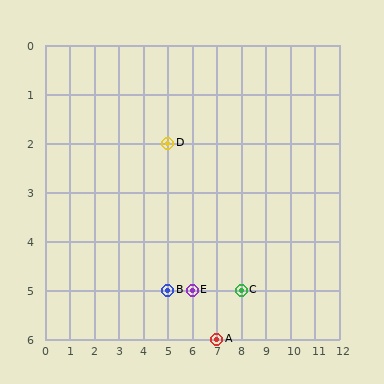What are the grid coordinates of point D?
Point D is at grid coordinates (5, 2).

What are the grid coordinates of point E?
Point E is at grid coordinates (6, 5).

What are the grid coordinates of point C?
Point C is at grid coordinates (8, 5).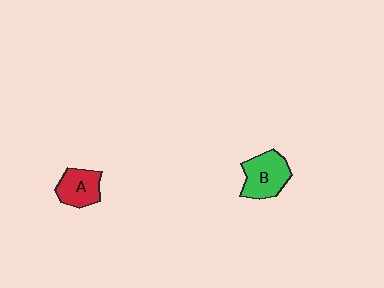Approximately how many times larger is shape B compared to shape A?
Approximately 1.3 times.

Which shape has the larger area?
Shape B (green).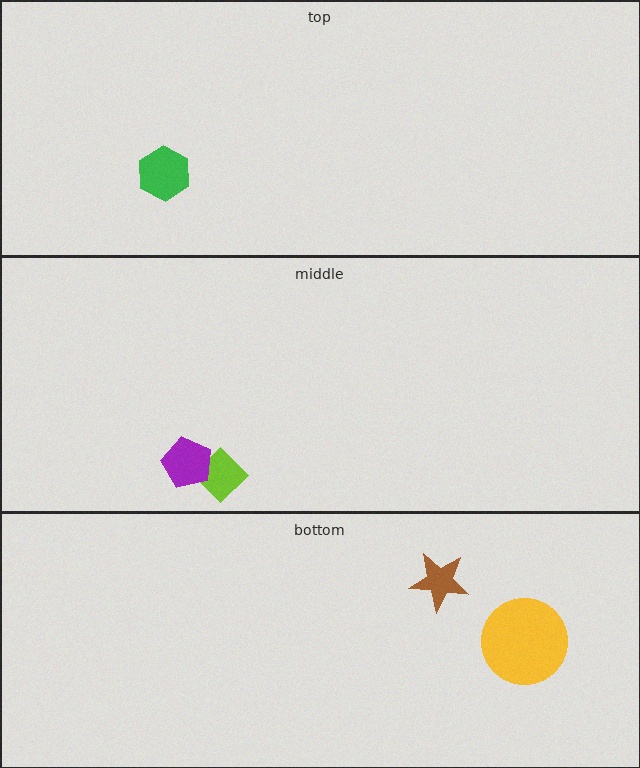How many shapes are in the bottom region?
2.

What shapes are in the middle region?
The lime diamond, the purple pentagon.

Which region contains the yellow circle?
The bottom region.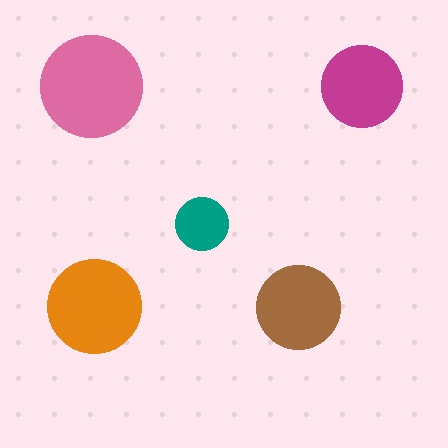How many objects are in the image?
There are 5 objects in the image.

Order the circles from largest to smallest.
the pink one, the orange one, the brown one, the magenta one, the teal one.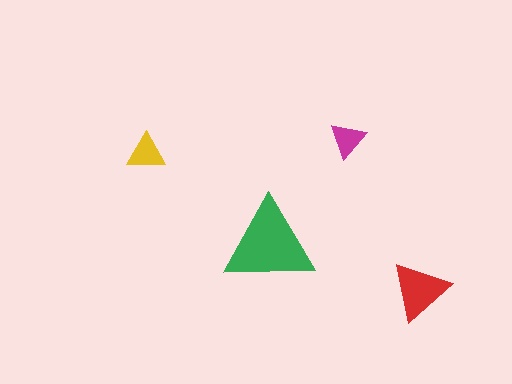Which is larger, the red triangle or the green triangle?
The green one.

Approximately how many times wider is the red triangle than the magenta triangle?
About 1.5 times wider.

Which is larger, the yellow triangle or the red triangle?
The red one.